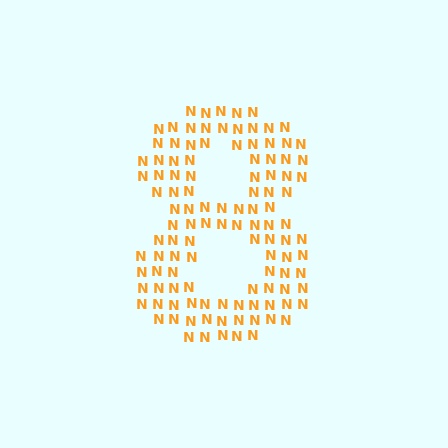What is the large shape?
The large shape is the digit 8.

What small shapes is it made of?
It is made of small letter N's.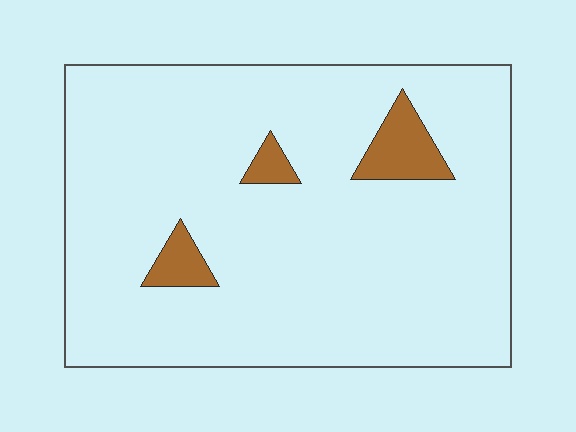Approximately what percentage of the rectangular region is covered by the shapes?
Approximately 5%.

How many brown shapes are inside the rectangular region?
3.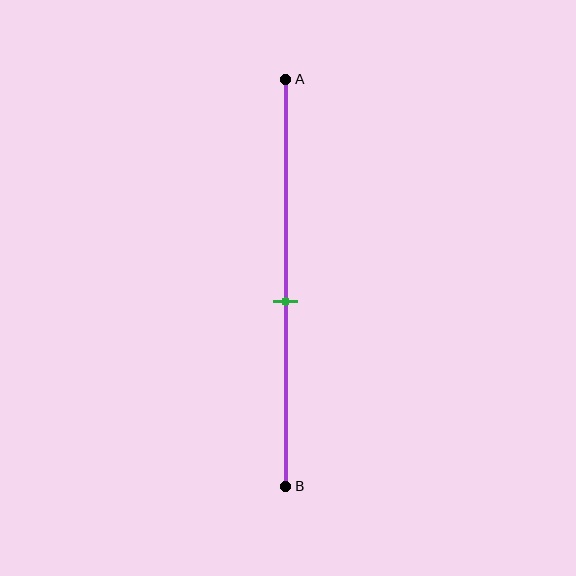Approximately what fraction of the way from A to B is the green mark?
The green mark is approximately 55% of the way from A to B.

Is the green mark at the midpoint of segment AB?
No, the mark is at about 55% from A, not at the 50% midpoint.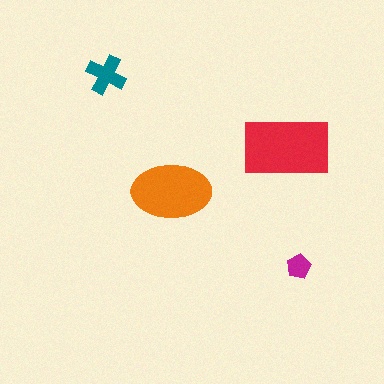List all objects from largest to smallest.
The red rectangle, the orange ellipse, the teal cross, the magenta pentagon.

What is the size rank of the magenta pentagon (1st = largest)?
4th.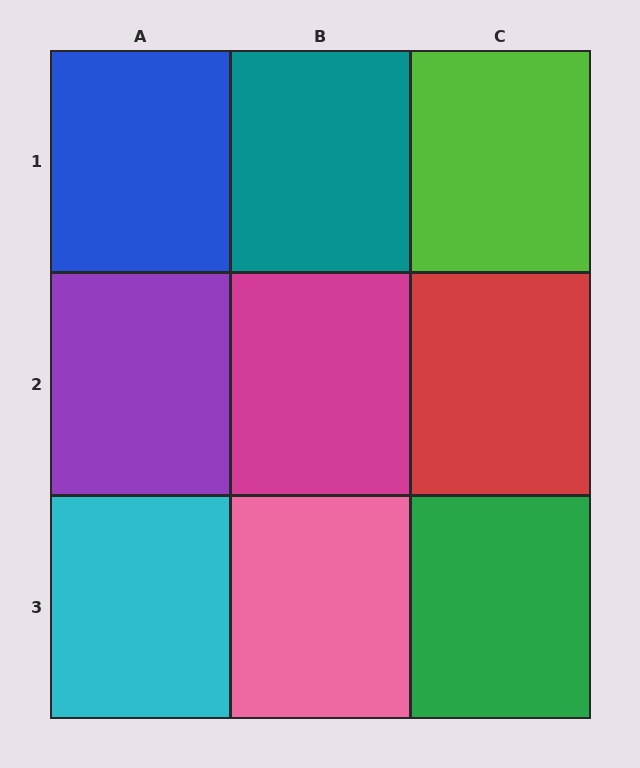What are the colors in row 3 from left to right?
Cyan, pink, green.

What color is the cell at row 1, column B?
Teal.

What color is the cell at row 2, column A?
Purple.